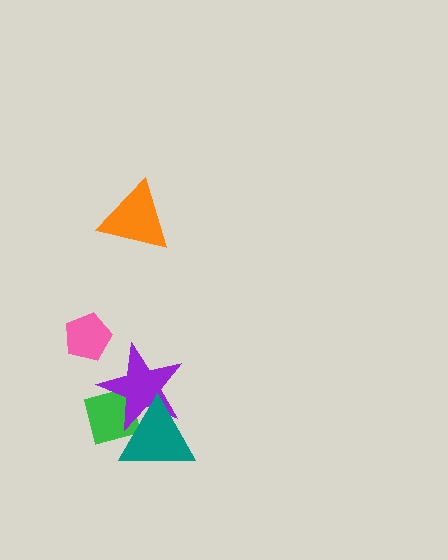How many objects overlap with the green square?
2 objects overlap with the green square.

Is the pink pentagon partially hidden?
No, no other shape covers it.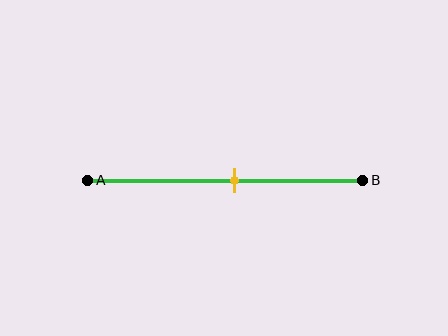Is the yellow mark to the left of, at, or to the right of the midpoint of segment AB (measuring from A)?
The yellow mark is to the right of the midpoint of segment AB.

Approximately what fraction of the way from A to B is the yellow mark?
The yellow mark is approximately 55% of the way from A to B.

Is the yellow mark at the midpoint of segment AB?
No, the mark is at about 55% from A, not at the 50% midpoint.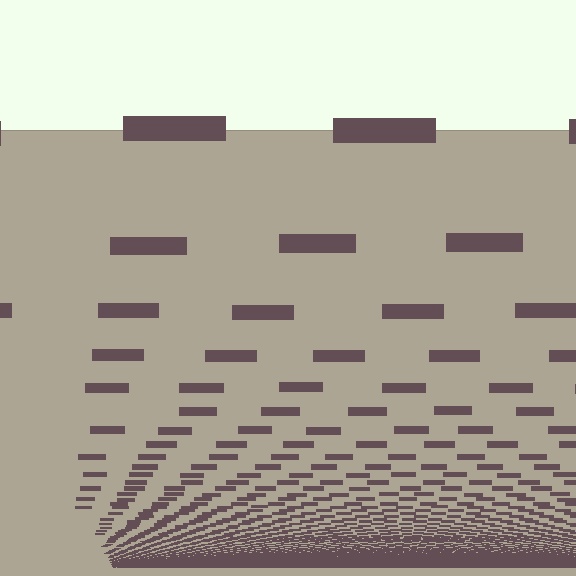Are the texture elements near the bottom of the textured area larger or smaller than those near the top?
Smaller. The gradient is inverted — elements near the bottom are smaller and denser.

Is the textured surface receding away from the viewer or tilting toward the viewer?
The surface appears to tilt toward the viewer. Texture elements get larger and sparser toward the top.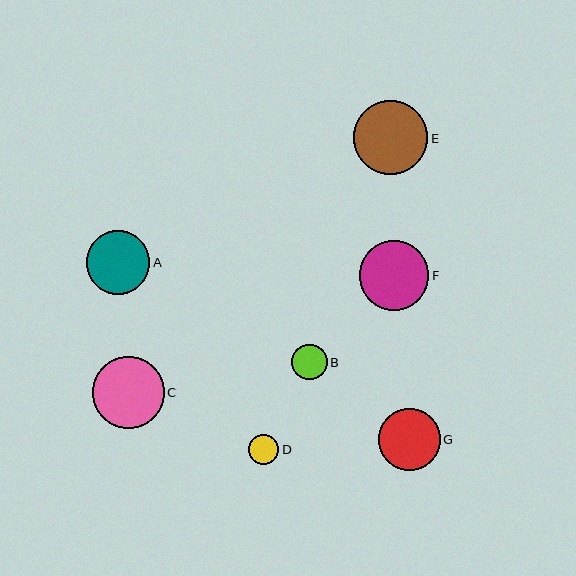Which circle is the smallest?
Circle D is the smallest with a size of approximately 30 pixels.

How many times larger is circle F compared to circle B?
Circle F is approximately 2.0 times the size of circle B.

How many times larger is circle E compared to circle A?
Circle E is approximately 1.2 times the size of circle A.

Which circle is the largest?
Circle E is the largest with a size of approximately 74 pixels.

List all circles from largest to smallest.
From largest to smallest: E, C, F, A, G, B, D.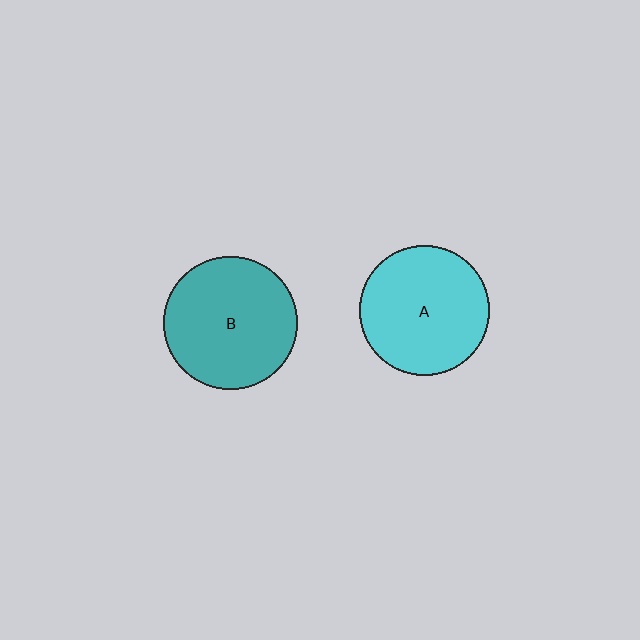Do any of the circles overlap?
No, none of the circles overlap.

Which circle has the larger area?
Circle B (teal).